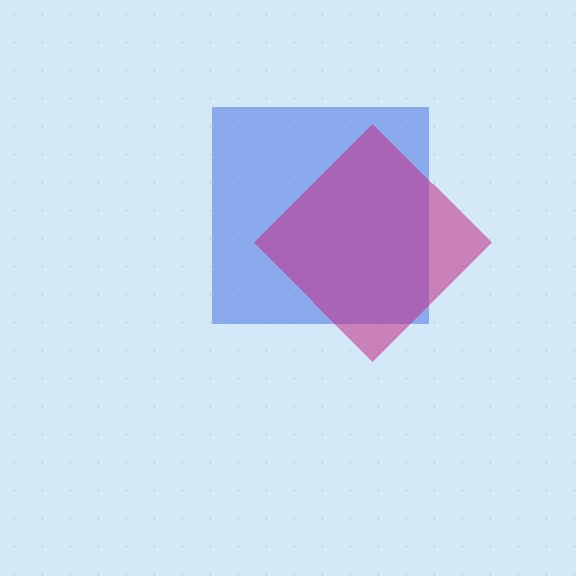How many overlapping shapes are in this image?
There are 2 overlapping shapes in the image.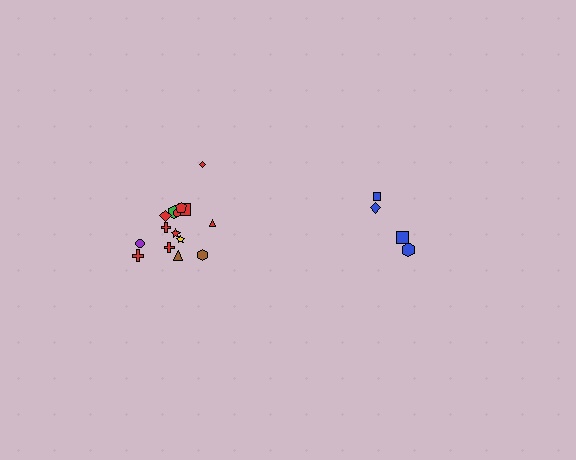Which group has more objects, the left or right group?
The left group.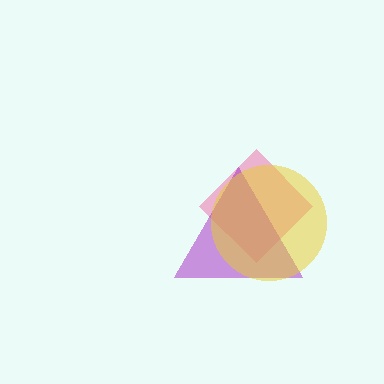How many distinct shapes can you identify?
There are 3 distinct shapes: a pink diamond, a purple triangle, a yellow circle.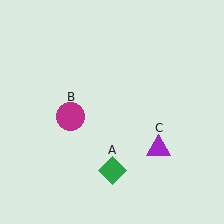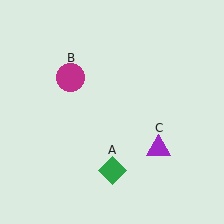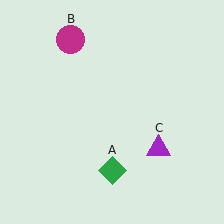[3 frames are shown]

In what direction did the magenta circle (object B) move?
The magenta circle (object B) moved up.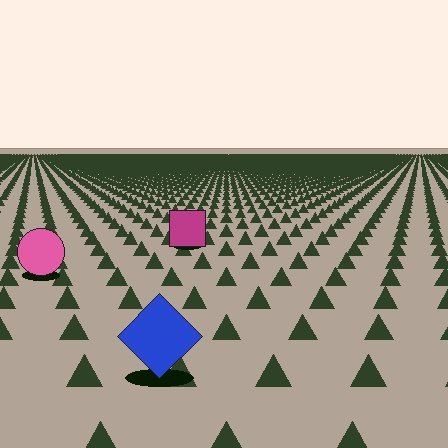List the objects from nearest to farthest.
From nearest to farthest: the blue diamond, the pink circle, the magenta square.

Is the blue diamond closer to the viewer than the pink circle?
Yes. The blue diamond is closer — you can tell from the texture gradient: the ground texture is coarser near it.